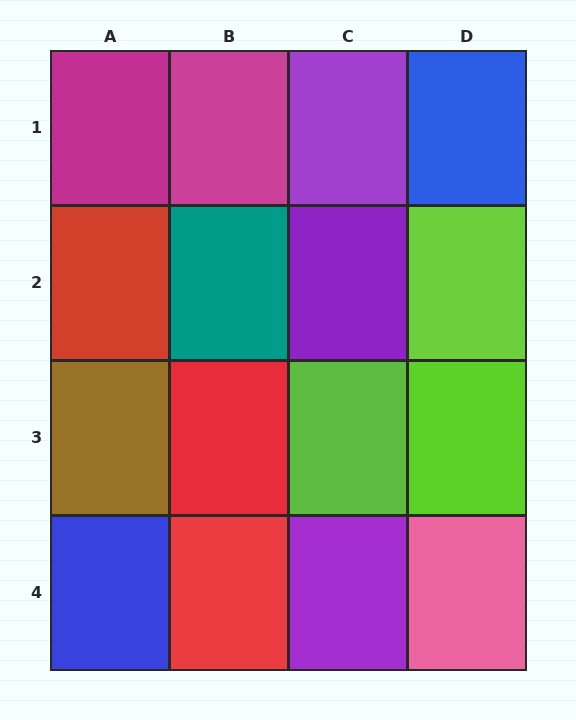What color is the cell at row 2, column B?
Teal.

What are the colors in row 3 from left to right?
Brown, red, lime, lime.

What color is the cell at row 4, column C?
Purple.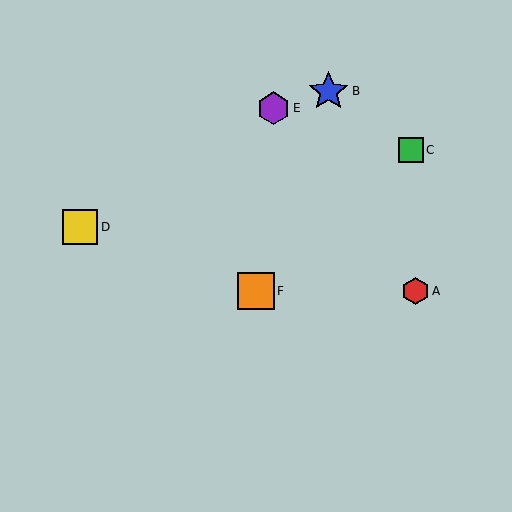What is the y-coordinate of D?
Object D is at y≈227.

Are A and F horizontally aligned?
Yes, both are at y≈291.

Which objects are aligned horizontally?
Objects A, F are aligned horizontally.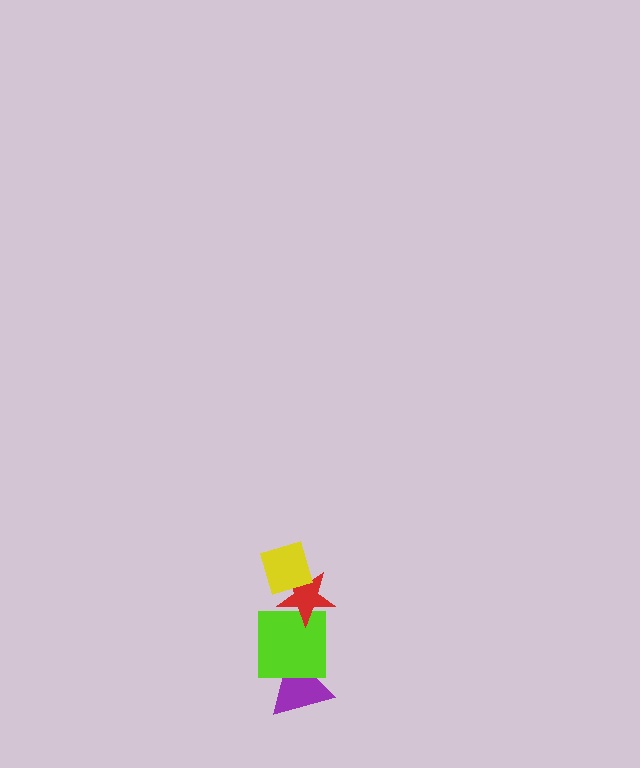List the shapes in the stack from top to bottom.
From top to bottom: the yellow diamond, the red star, the lime square, the purple triangle.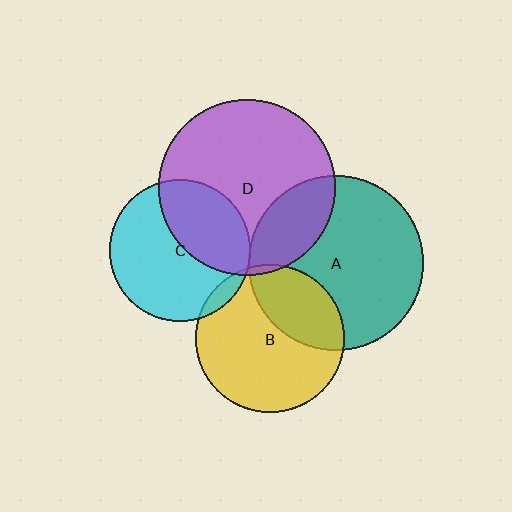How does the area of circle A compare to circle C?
Approximately 1.5 times.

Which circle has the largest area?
Circle D (purple).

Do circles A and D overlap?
Yes.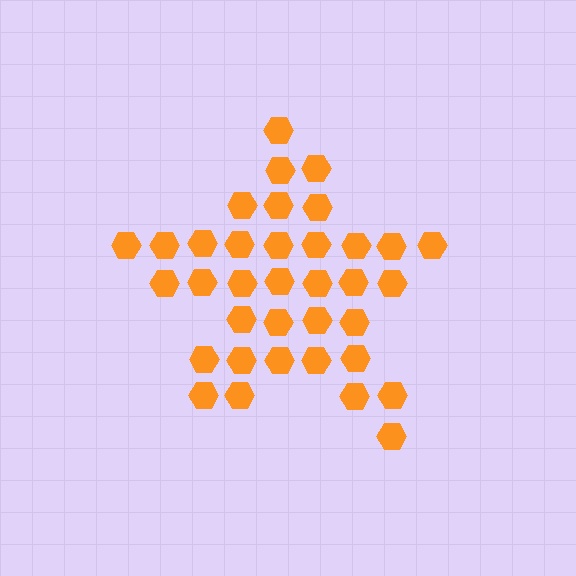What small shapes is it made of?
It is made of small hexagons.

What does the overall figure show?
The overall figure shows a star.